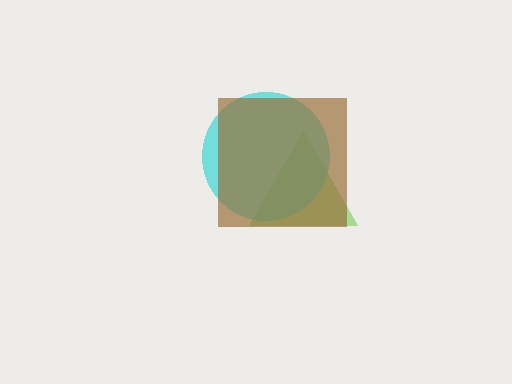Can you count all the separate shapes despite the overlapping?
Yes, there are 3 separate shapes.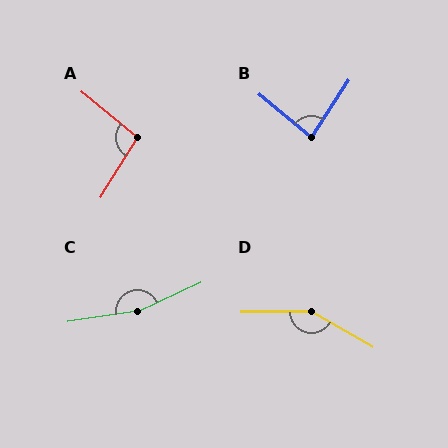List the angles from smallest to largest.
B (84°), A (98°), D (150°), C (163°).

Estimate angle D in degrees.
Approximately 150 degrees.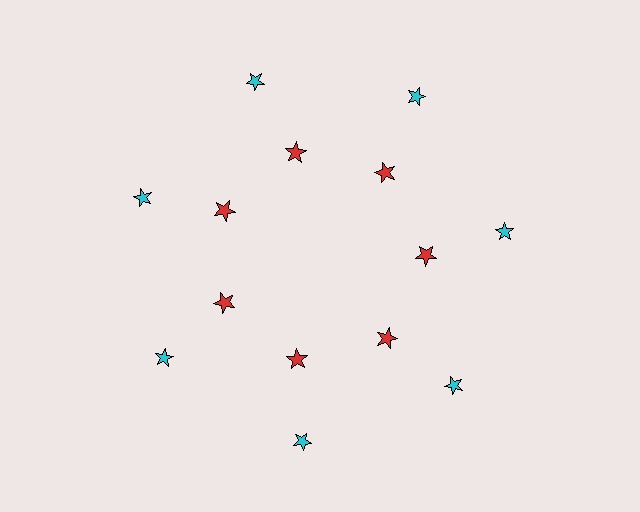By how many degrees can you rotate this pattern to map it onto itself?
The pattern maps onto itself every 51 degrees of rotation.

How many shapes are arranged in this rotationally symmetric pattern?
There are 14 shapes, arranged in 7 groups of 2.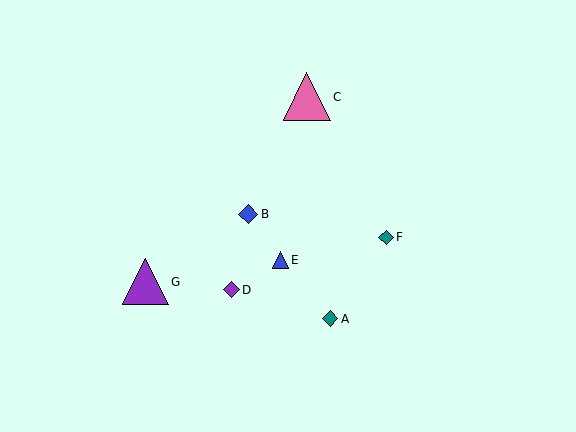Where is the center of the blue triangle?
The center of the blue triangle is at (280, 260).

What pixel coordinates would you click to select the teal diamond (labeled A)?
Click at (330, 319) to select the teal diamond A.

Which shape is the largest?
The pink triangle (labeled C) is the largest.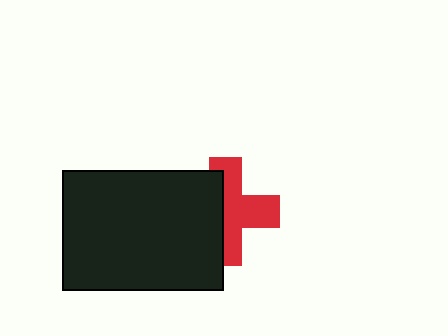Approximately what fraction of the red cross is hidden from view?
Roughly 43% of the red cross is hidden behind the black rectangle.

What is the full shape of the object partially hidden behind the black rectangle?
The partially hidden object is a red cross.